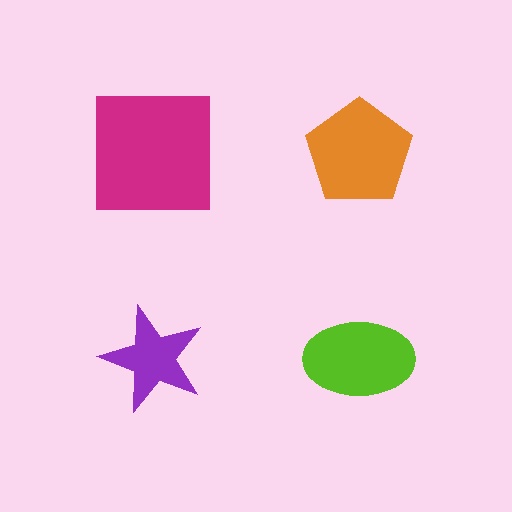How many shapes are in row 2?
2 shapes.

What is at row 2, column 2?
A lime ellipse.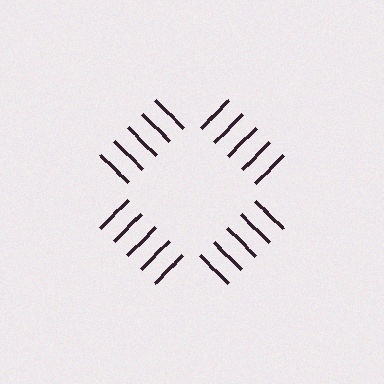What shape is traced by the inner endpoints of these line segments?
An illusory square — the line segments terminate on its edges but no continuous stroke is drawn.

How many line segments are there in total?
20 — 5 along each of the 4 edges.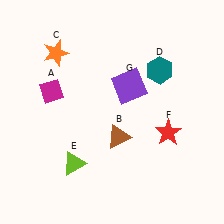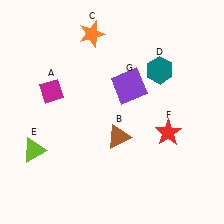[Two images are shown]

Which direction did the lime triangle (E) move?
The lime triangle (E) moved left.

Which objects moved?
The objects that moved are: the orange star (C), the lime triangle (E).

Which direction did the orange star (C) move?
The orange star (C) moved right.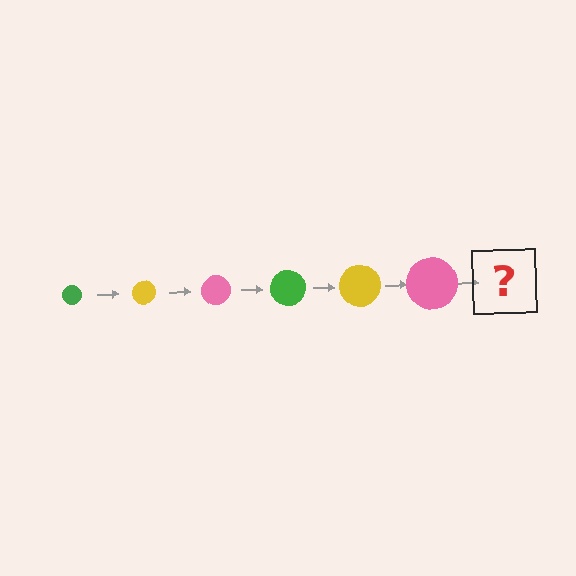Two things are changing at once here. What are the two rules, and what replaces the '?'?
The two rules are that the circle grows larger each step and the color cycles through green, yellow, and pink. The '?' should be a green circle, larger than the previous one.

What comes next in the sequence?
The next element should be a green circle, larger than the previous one.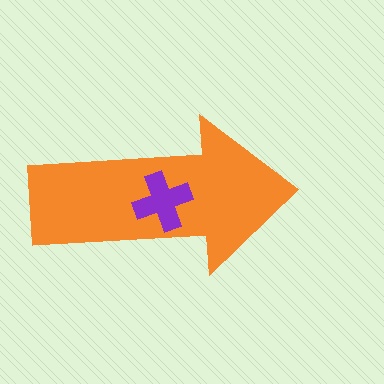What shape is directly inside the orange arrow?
The purple cross.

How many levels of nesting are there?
2.